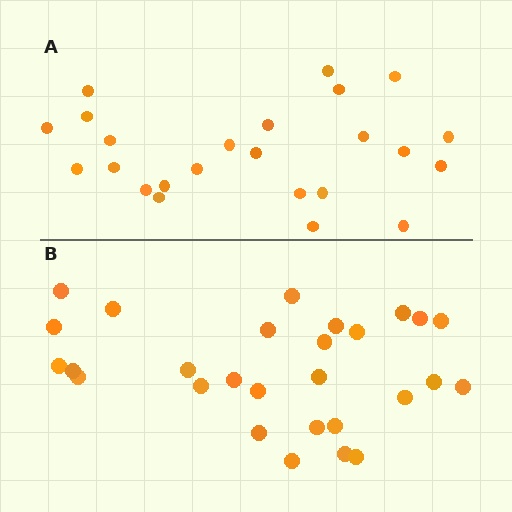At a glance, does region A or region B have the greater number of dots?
Region B (the bottom region) has more dots.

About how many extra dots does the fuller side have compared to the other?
Region B has about 4 more dots than region A.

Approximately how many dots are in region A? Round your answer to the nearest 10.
About 20 dots. (The exact count is 24, which rounds to 20.)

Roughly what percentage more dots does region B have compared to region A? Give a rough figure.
About 15% more.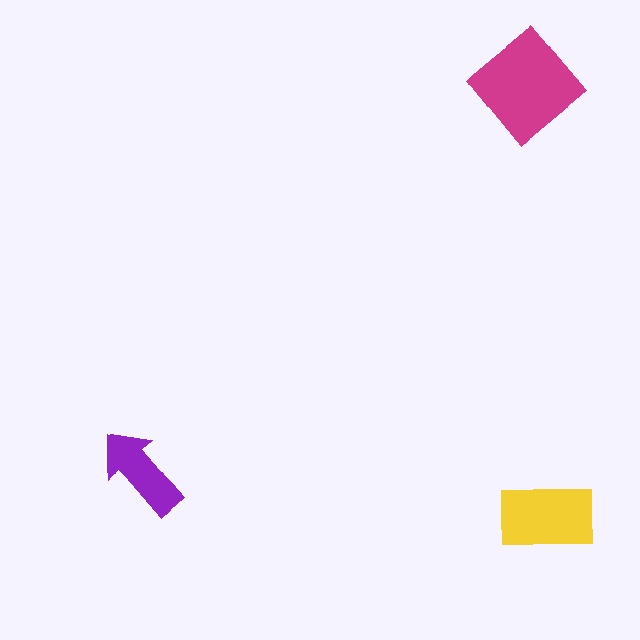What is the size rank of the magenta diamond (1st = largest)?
1st.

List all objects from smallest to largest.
The purple arrow, the yellow rectangle, the magenta diamond.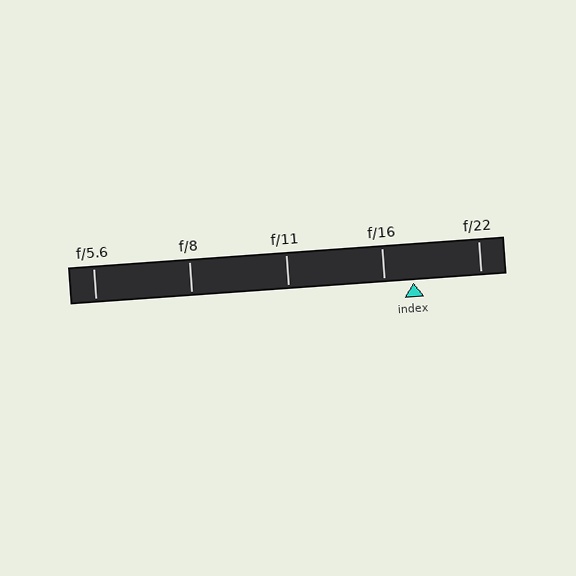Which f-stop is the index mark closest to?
The index mark is closest to f/16.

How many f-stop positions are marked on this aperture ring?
There are 5 f-stop positions marked.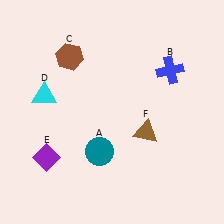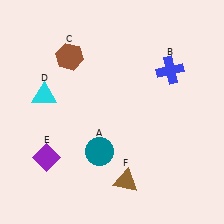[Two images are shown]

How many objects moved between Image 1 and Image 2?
1 object moved between the two images.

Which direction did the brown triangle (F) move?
The brown triangle (F) moved down.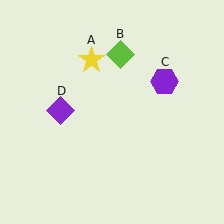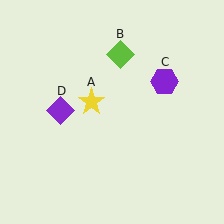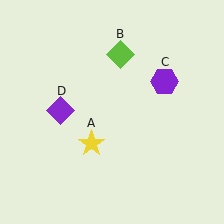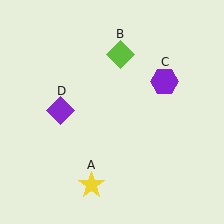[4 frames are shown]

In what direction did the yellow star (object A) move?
The yellow star (object A) moved down.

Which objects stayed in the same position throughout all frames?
Lime diamond (object B) and purple hexagon (object C) and purple diamond (object D) remained stationary.